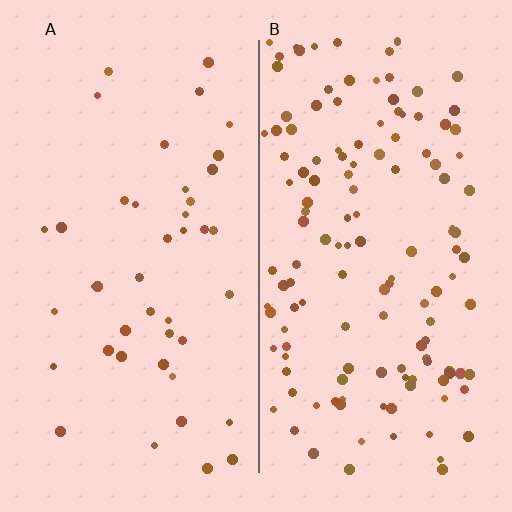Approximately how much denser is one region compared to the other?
Approximately 3.2× — region B over region A.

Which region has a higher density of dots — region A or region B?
B (the right).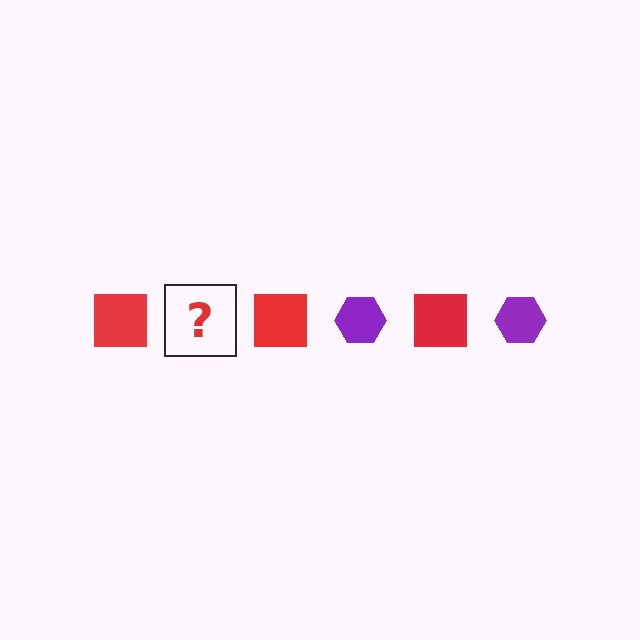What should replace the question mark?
The question mark should be replaced with a purple hexagon.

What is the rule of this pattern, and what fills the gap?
The rule is that the pattern alternates between red square and purple hexagon. The gap should be filled with a purple hexagon.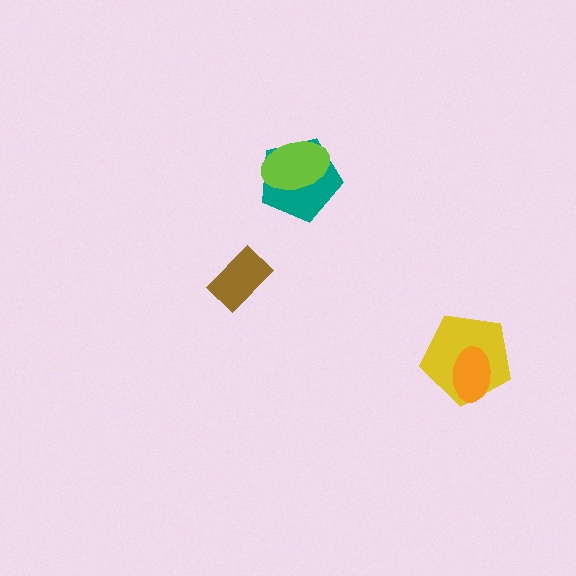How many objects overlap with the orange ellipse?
1 object overlaps with the orange ellipse.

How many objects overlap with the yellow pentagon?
1 object overlaps with the yellow pentagon.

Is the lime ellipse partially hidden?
No, no other shape covers it.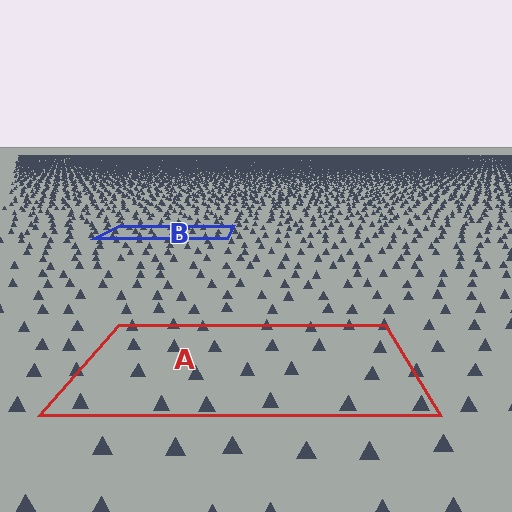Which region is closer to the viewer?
Region A is closer. The texture elements there are larger and more spread out.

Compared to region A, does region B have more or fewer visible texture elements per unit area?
Region B has more texture elements per unit area — they are packed more densely because it is farther away.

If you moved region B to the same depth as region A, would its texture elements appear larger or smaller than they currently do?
They would appear larger. At a closer depth, the same texture elements are projected at a bigger on-screen size.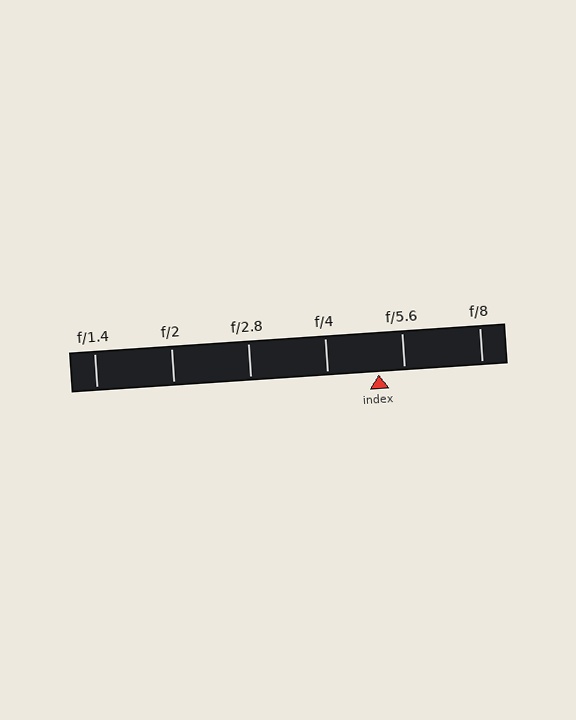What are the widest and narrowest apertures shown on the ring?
The widest aperture shown is f/1.4 and the narrowest is f/8.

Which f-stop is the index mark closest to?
The index mark is closest to f/5.6.